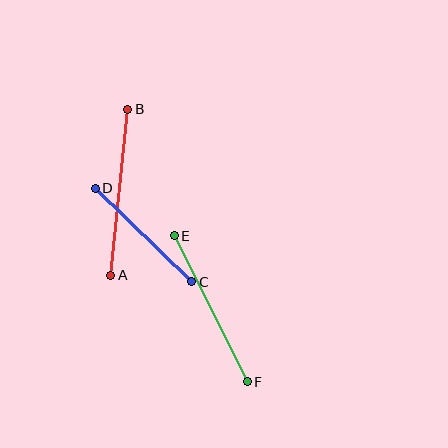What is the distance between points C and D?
The distance is approximately 134 pixels.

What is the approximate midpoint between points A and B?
The midpoint is at approximately (119, 192) pixels.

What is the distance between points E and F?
The distance is approximately 163 pixels.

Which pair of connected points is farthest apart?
Points A and B are farthest apart.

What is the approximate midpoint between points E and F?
The midpoint is at approximately (211, 309) pixels.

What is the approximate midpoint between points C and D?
The midpoint is at approximately (143, 235) pixels.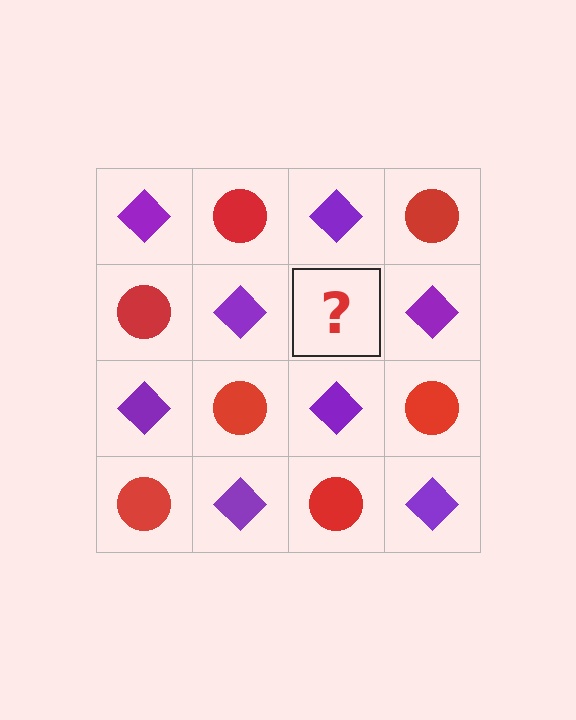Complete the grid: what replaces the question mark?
The question mark should be replaced with a red circle.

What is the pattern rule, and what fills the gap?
The rule is that it alternates purple diamond and red circle in a checkerboard pattern. The gap should be filled with a red circle.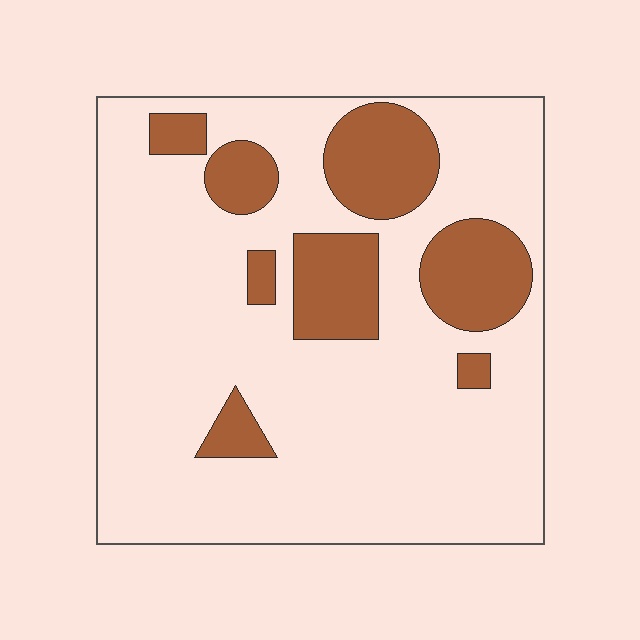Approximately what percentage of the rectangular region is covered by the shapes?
Approximately 20%.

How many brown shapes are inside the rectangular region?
8.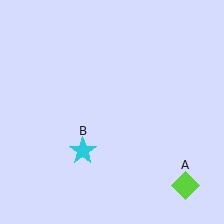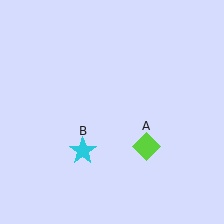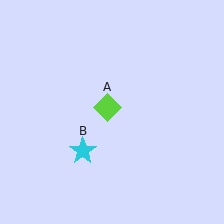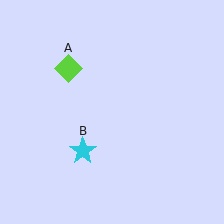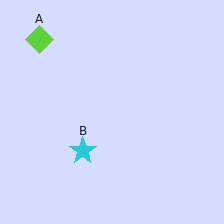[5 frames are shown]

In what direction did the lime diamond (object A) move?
The lime diamond (object A) moved up and to the left.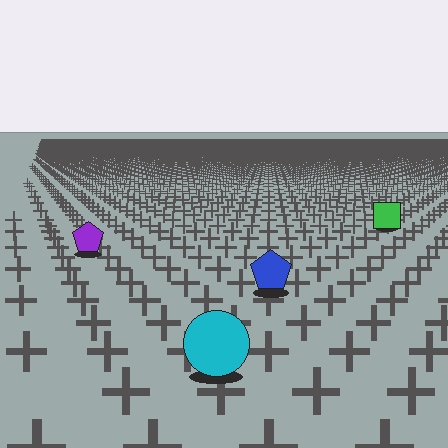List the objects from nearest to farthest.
From nearest to farthest: the cyan circle, the blue pentagon, the purple pentagon, the green square.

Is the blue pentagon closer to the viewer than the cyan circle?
No. The cyan circle is closer — you can tell from the texture gradient: the ground texture is coarser near it.